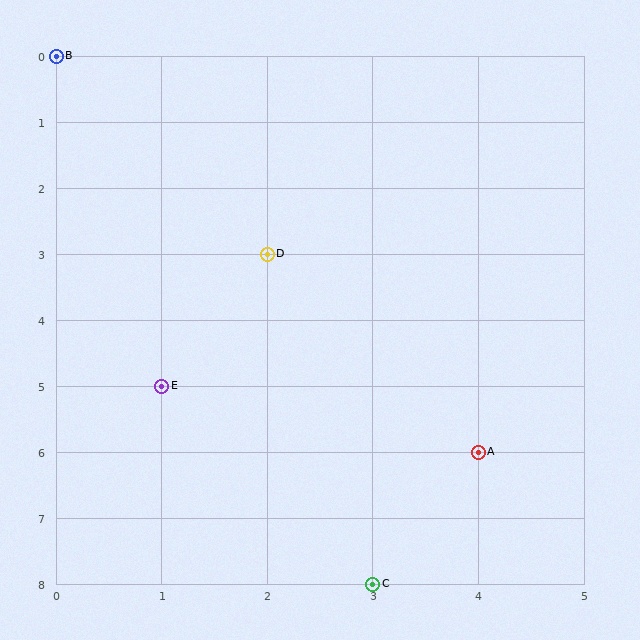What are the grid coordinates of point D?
Point D is at grid coordinates (2, 3).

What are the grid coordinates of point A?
Point A is at grid coordinates (4, 6).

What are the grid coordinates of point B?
Point B is at grid coordinates (0, 0).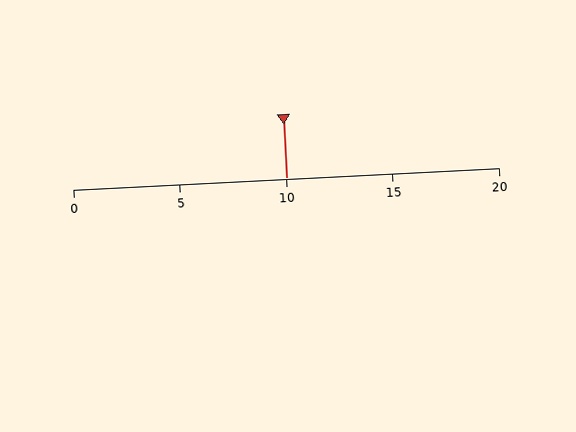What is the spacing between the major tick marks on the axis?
The major ticks are spaced 5 apart.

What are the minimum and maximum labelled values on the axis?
The axis runs from 0 to 20.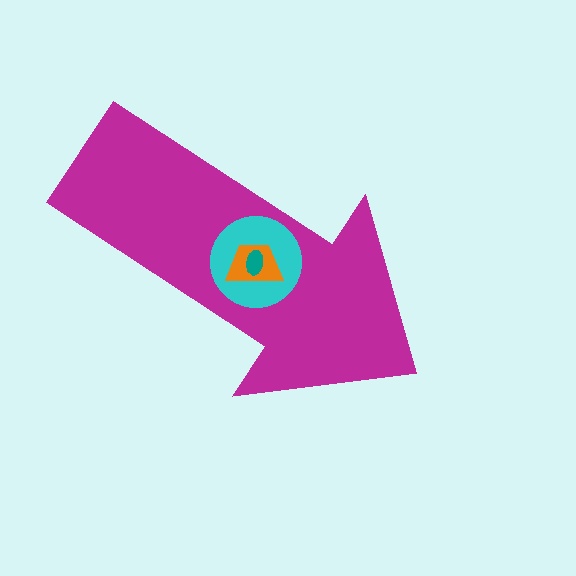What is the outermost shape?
The magenta arrow.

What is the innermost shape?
The teal ellipse.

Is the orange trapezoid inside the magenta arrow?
Yes.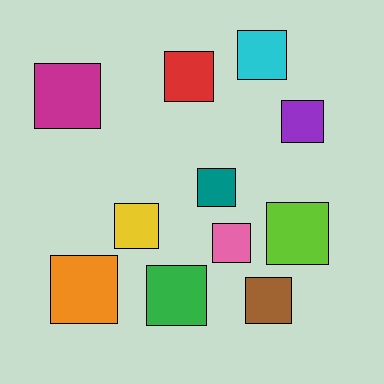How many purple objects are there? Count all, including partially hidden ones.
There is 1 purple object.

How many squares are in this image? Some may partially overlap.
There are 11 squares.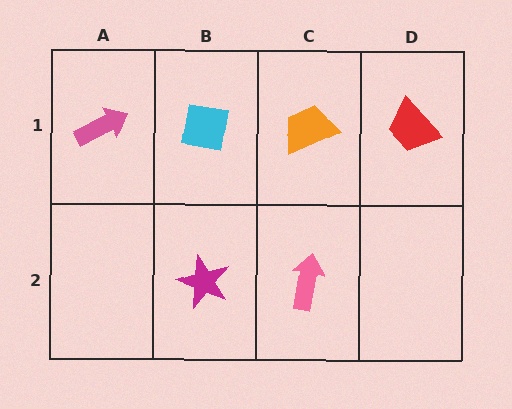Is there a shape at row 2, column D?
No, that cell is empty.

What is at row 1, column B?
A cyan square.